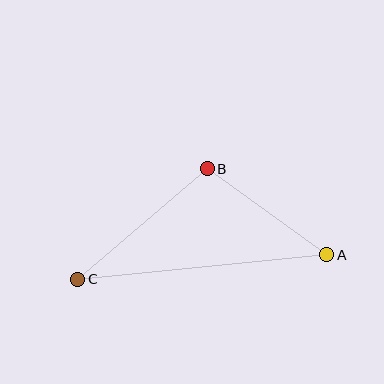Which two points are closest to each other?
Points A and B are closest to each other.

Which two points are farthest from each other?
Points A and C are farthest from each other.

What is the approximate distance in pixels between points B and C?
The distance between B and C is approximately 170 pixels.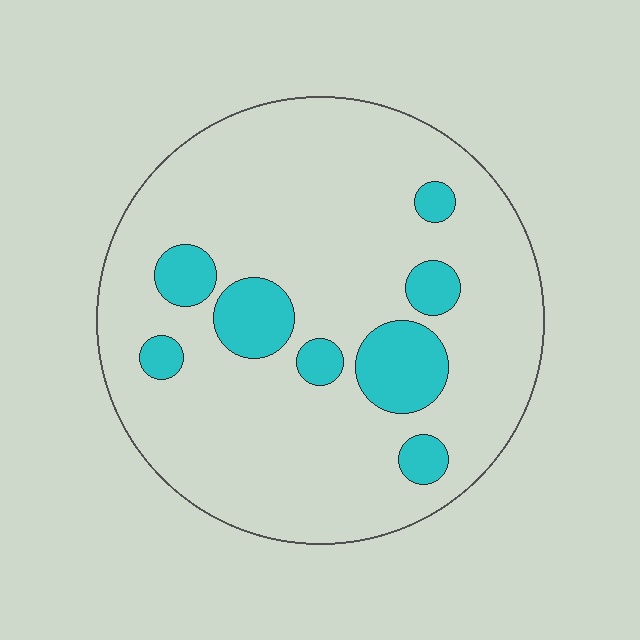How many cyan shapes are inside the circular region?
8.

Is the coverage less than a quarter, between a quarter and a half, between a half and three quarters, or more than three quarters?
Less than a quarter.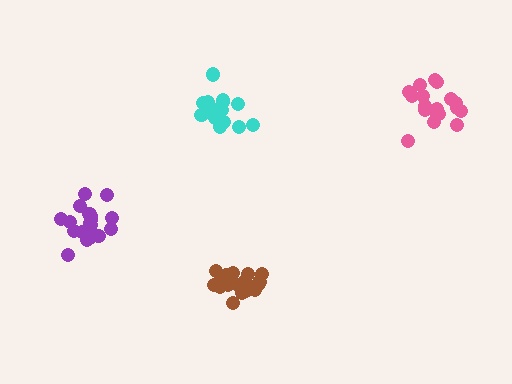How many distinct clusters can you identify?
There are 4 distinct clusters.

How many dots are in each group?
Group 1: 18 dots, Group 2: 20 dots, Group 3: 17 dots, Group 4: 18 dots (73 total).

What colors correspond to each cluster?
The clusters are colored: purple, brown, cyan, pink.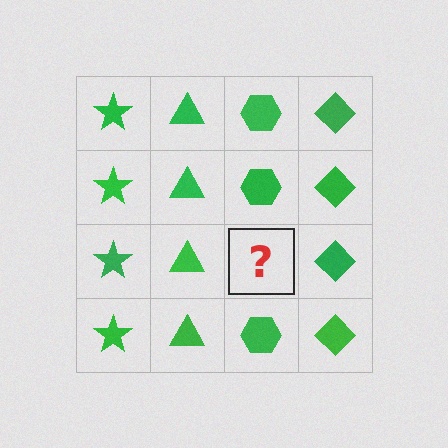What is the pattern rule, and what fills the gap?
The rule is that each column has a consistent shape. The gap should be filled with a green hexagon.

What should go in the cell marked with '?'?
The missing cell should contain a green hexagon.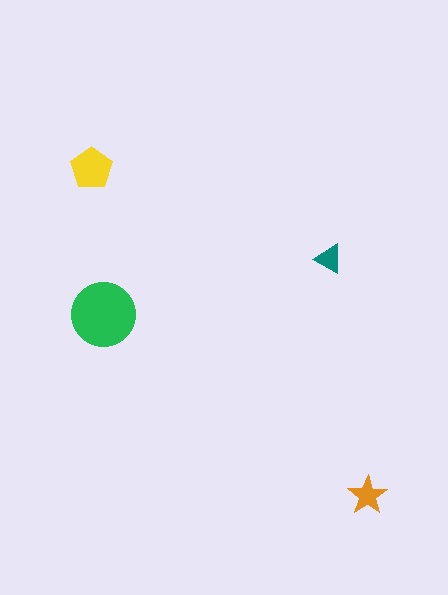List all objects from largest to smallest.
The green circle, the yellow pentagon, the orange star, the teal triangle.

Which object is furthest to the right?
The orange star is rightmost.